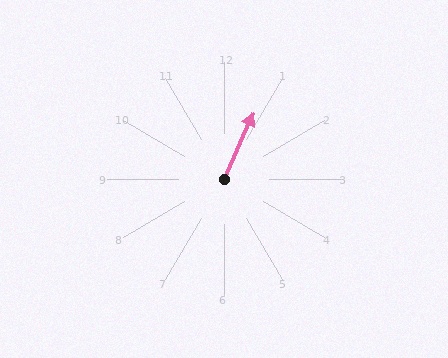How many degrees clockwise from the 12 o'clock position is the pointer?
Approximately 24 degrees.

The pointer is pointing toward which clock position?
Roughly 1 o'clock.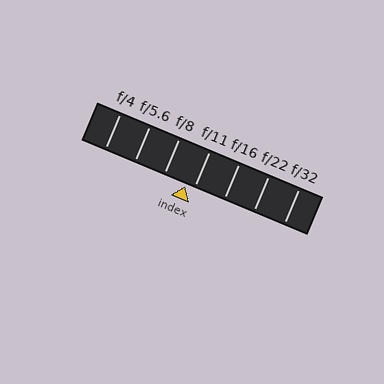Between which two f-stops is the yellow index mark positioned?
The index mark is between f/8 and f/11.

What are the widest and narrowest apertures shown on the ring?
The widest aperture shown is f/4 and the narrowest is f/32.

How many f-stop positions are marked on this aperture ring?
There are 7 f-stop positions marked.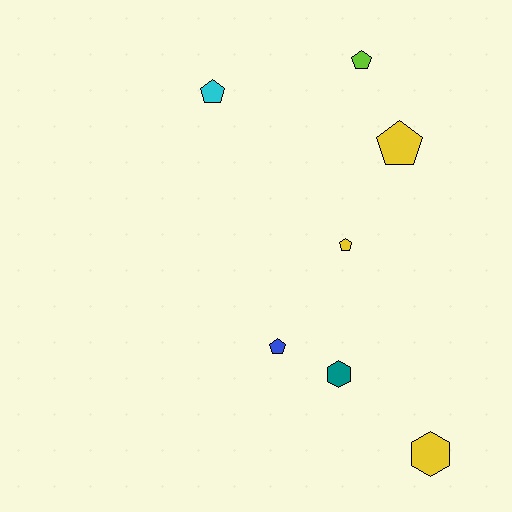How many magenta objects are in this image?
There are no magenta objects.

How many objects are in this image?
There are 7 objects.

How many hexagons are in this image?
There are 2 hexagons.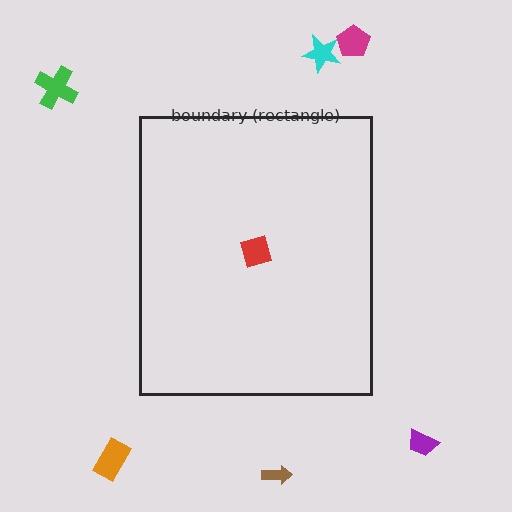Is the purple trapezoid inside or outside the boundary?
Outside.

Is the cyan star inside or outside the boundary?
Outside.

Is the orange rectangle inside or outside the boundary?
Outside.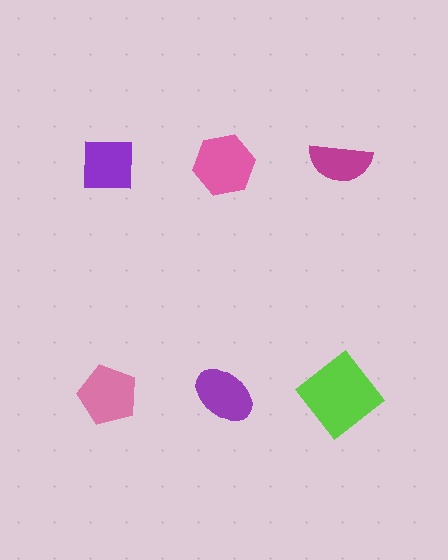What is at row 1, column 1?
A purple square.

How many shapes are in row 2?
3 shapes.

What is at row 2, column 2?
A purple ellipse.